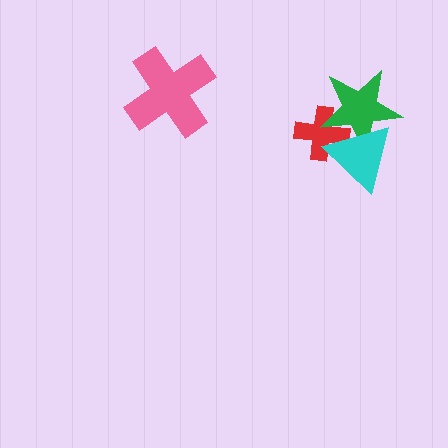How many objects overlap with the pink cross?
0 objects overlap with the pink cross.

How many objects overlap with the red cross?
2 objects overlap with the red cross.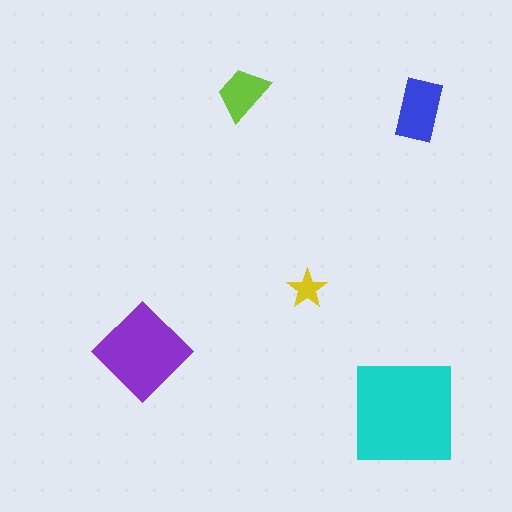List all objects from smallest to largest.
The yellow star, the lime trapezoid, the blue rectangle, the purple diamond, the cyan square.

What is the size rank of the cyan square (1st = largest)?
1st.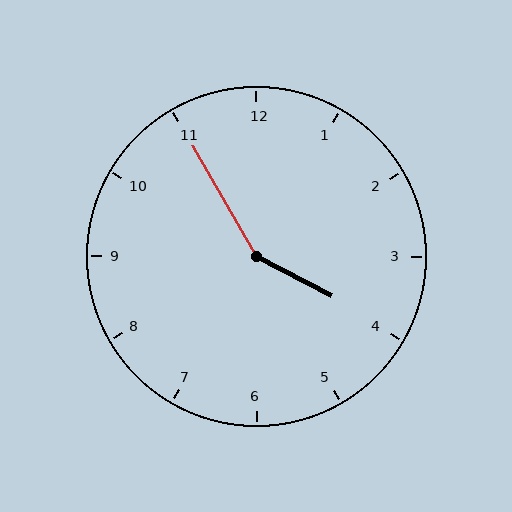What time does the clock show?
3:55.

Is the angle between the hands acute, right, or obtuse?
It is obtuse.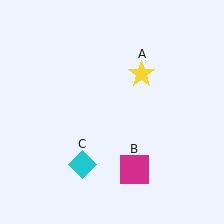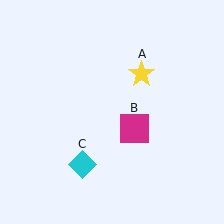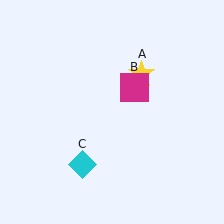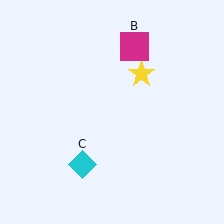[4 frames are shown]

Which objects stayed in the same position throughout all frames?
Yellow star (object A) and cyan diamond (object C) remained stationary.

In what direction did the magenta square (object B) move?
The magenta square (object B) moved up.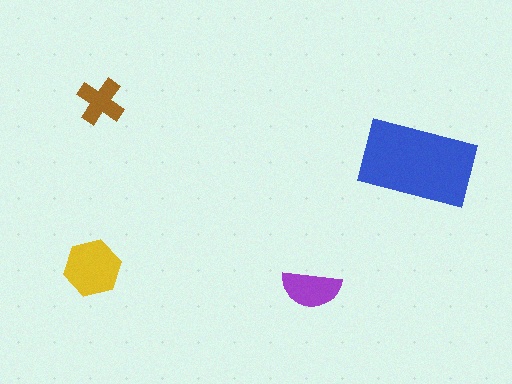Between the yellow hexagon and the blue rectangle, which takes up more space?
The blue rectangle.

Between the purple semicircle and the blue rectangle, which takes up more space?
The blue rectangle.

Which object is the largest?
The blue rectangle.